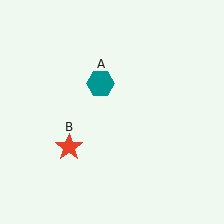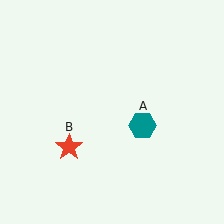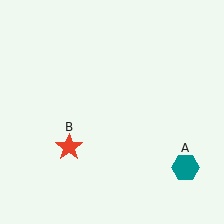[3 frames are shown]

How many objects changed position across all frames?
1 object changed position: teal hexagon (object A).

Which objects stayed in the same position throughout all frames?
Red star (object B) remained stationary.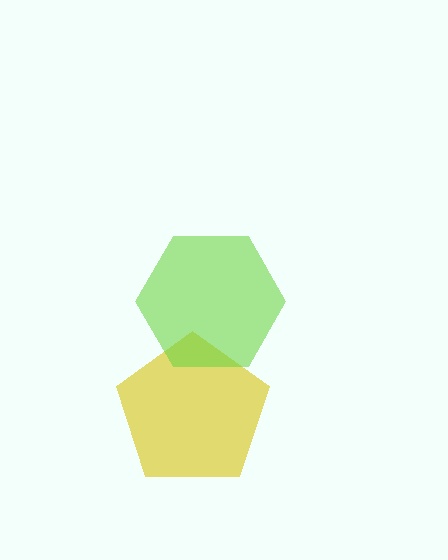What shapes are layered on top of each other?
The layered shapes are: a yellow pentagon, a lime hexagon.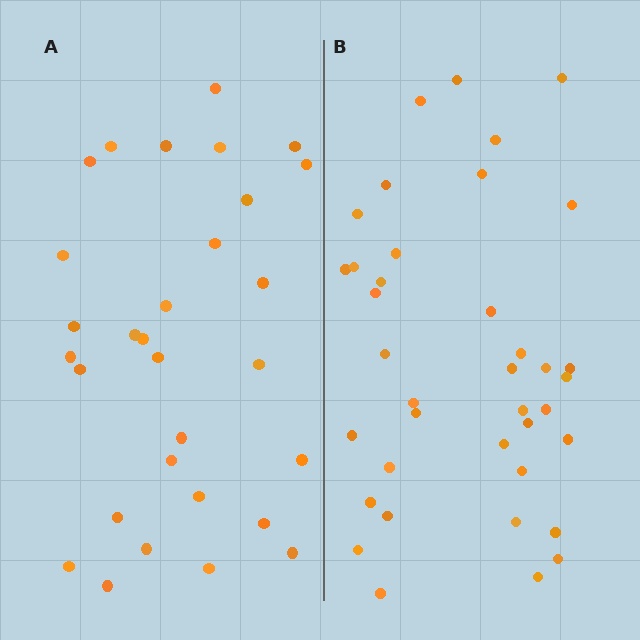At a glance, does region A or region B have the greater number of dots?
Region B (the right region) has more dots.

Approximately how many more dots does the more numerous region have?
Region B has roughly 8 or so more dots than region A.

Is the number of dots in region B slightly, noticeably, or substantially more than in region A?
Region B has noticeably more, but not dramatically so. The ratio is roughly 1.3 to 1.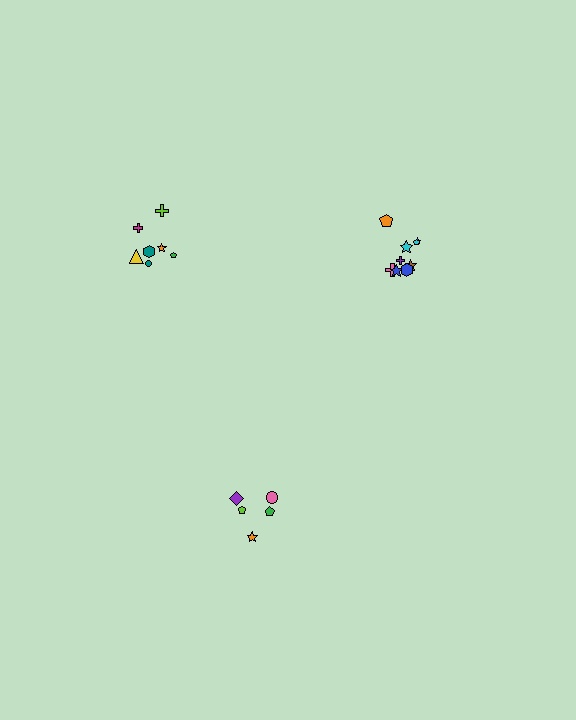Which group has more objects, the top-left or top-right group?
The top-right group.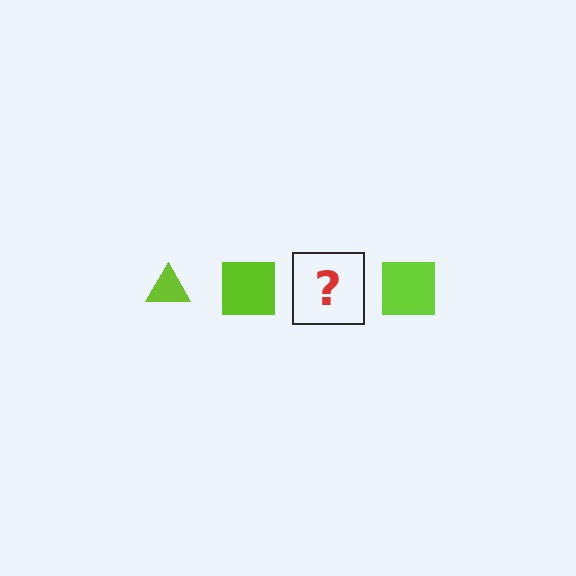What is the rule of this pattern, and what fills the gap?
The rule is that the pattern cycles through triangle, square shapes in lime. The gap should be filled with a lime triangle.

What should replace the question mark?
The question mark should be replaced with a lime triangle.